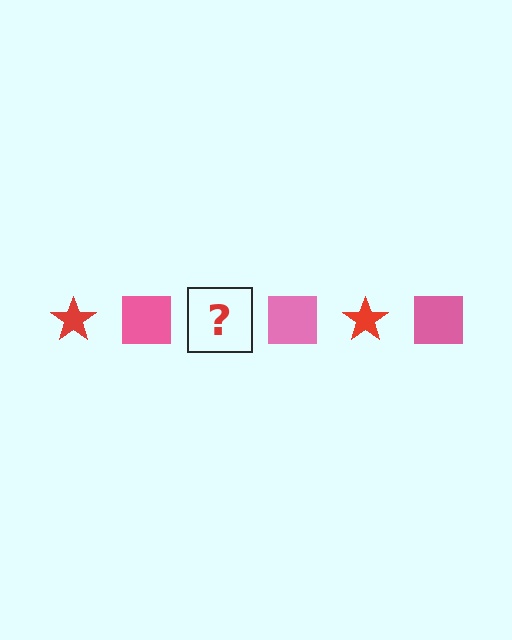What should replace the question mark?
The question mark should be replaced with a red star.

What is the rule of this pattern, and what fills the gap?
The rule is that the pattern alternates between red star and pink square. The gap should be filled with a red star.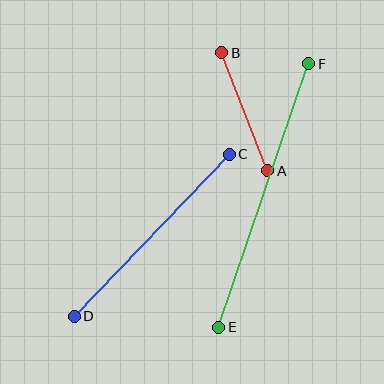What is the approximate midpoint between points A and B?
The midpoint is at approximately (245, 112) pixels.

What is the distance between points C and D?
The distance is approximately 224 pixels.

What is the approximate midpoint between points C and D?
The midpoint is at approximately (152, 235) pixels.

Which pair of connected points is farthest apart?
Points E and F are farthest apart.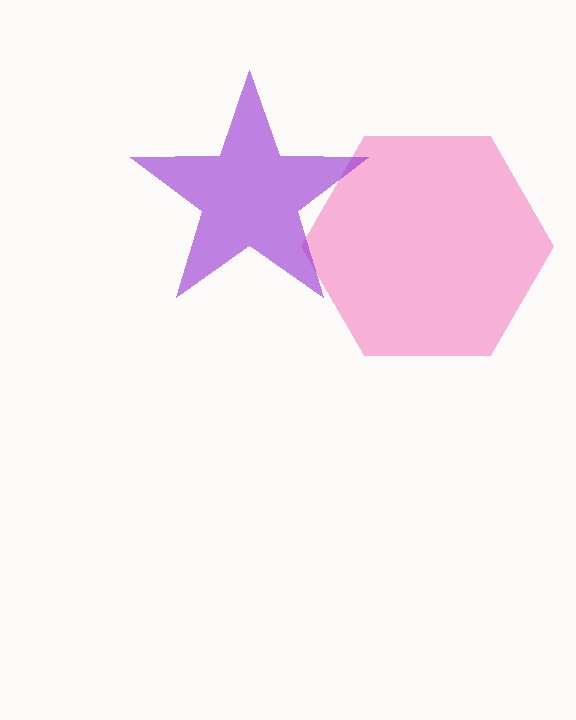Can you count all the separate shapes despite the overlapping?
Yes, there are 2 separate shapes.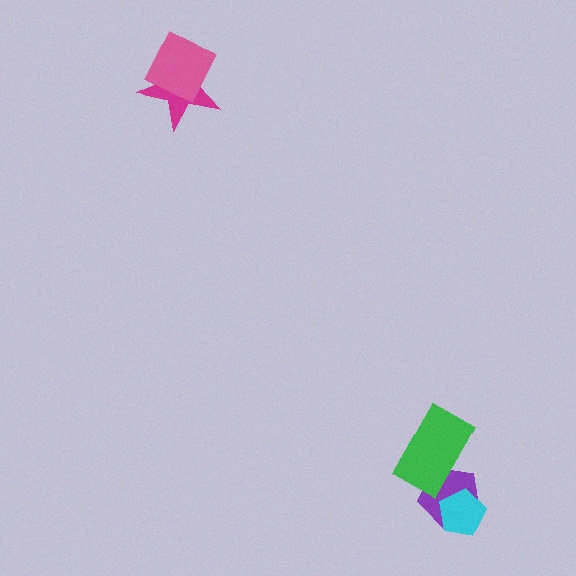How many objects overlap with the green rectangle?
1 object overlaps with the green rectangle.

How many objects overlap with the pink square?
1 object overlaps with the pink square.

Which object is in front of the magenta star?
The pink square is in front of the magenta star.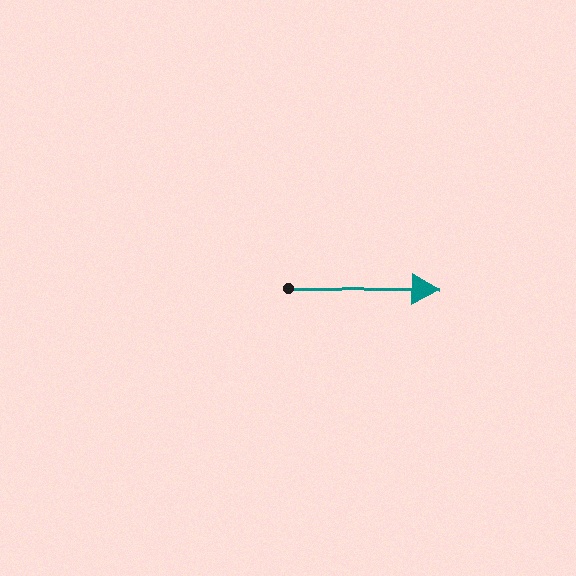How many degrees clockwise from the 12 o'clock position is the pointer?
Approximately 91 degrees.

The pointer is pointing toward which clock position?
Roughly 3 o'clock.